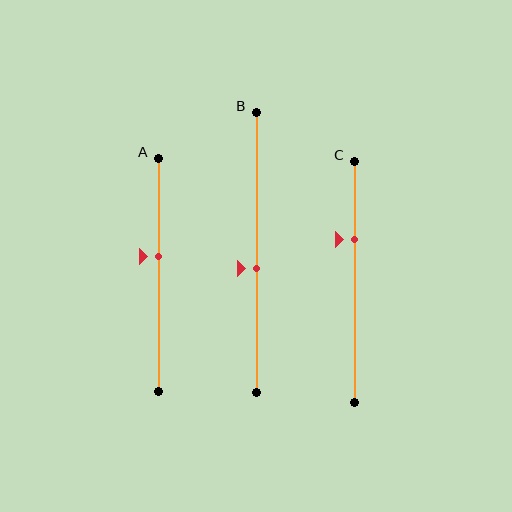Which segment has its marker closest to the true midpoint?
Segment B has its marker closest to the true midpoint.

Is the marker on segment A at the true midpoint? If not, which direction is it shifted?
No, the marker on segment A is shifted upward by about 8% of the segment length.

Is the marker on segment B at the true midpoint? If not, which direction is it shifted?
No, the marker on segment B is shifted downward by about 5% of the segment length.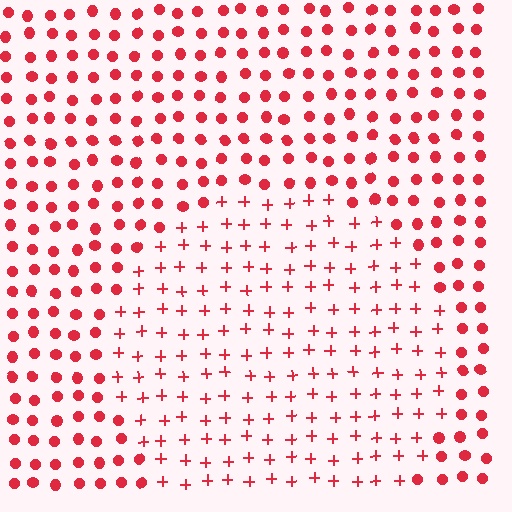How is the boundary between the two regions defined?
The boundary is defined by a change in element shape: plus signs inside vs. circles outside. All elements share the same color and spacing.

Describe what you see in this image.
The image is filled with small red elements arranged in a uniform grid. A circle-shaped region contains plus signs, while the surrounding area contains circles. The boundary is defined purely by the change in element shape.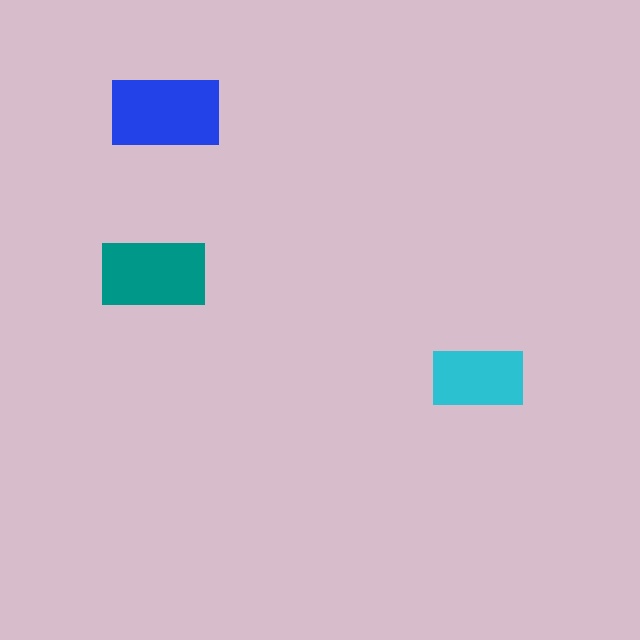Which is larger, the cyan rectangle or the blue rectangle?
The blue one.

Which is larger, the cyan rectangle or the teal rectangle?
The teal one.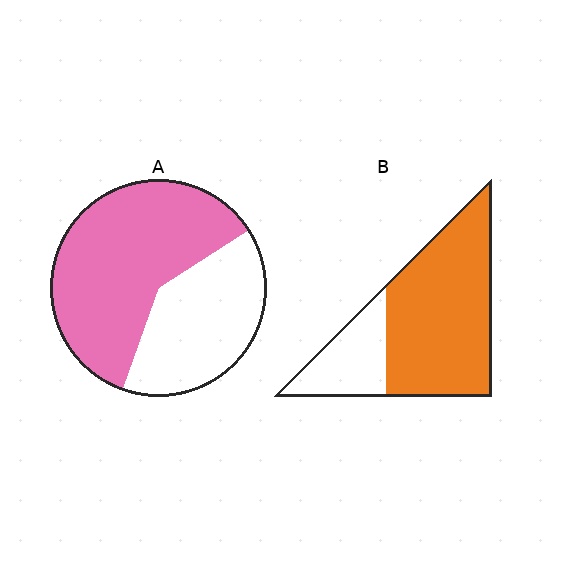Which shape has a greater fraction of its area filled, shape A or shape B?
Shape B.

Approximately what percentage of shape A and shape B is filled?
A is approximately 60% and B is approximately 75%.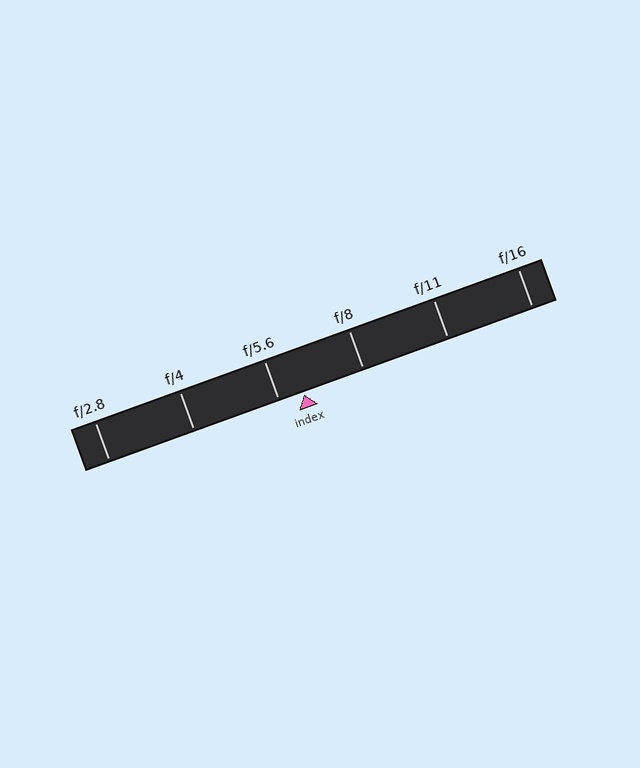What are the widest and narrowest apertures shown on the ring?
The widest aperture shown is f/2.8 and the narrowest is f/16.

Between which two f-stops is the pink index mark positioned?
The index mark is between f/5.6 and f/8.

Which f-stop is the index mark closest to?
The index mark is closest to f/5.6.